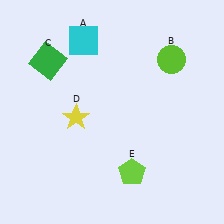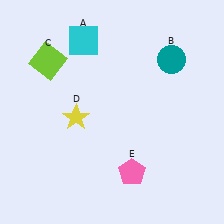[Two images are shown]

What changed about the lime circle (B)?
In Image 1, B is lime. In Image 2, it changed to teal.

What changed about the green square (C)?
In Image 1, C is green. In Image 2, it changed to lime.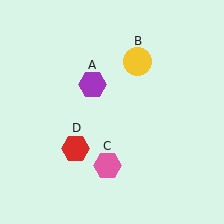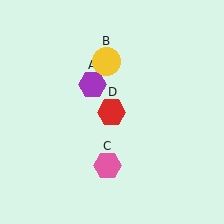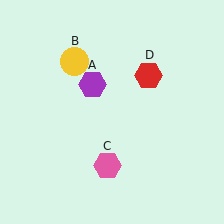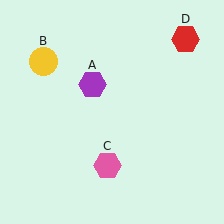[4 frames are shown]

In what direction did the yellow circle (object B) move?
The yellow circle (object B) moved left.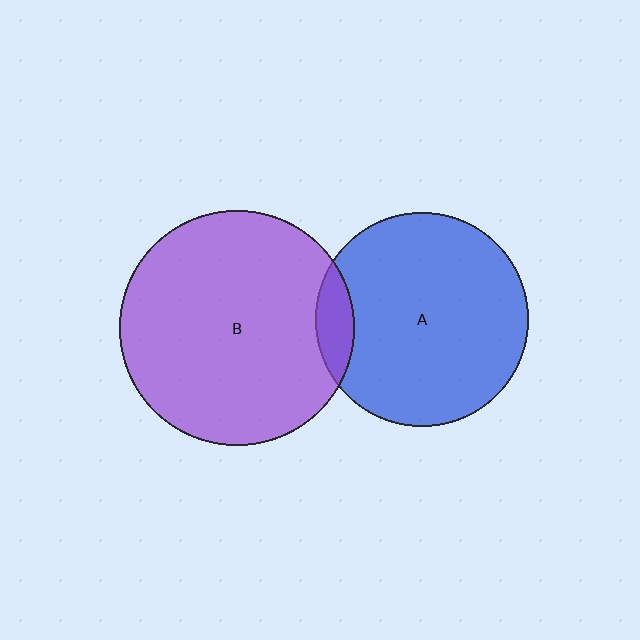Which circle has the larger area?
Circle B (purple).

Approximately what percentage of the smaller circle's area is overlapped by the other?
Approximately 10%.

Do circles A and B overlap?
Yes.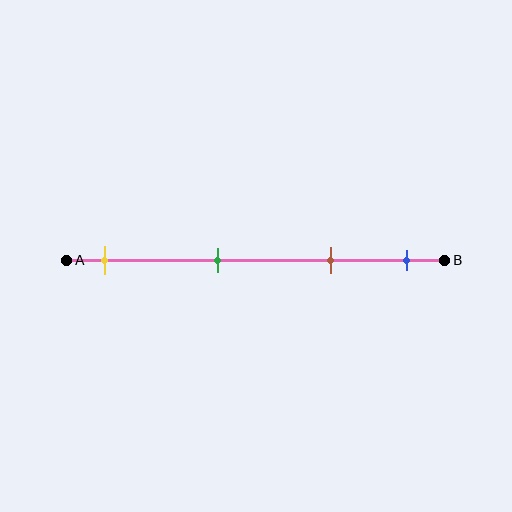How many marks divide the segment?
There are 4 marks dividing the segment.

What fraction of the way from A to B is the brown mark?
The brown mark is approximately 70% (0.7) of the way from A to B.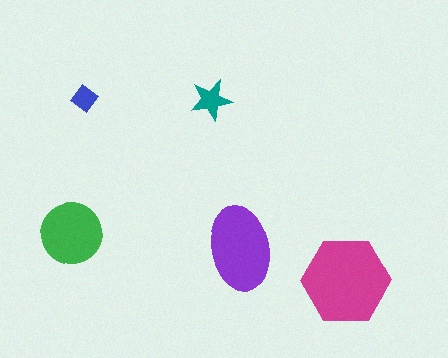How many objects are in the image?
There are 5 objects in the image.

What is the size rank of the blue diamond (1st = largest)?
5th.